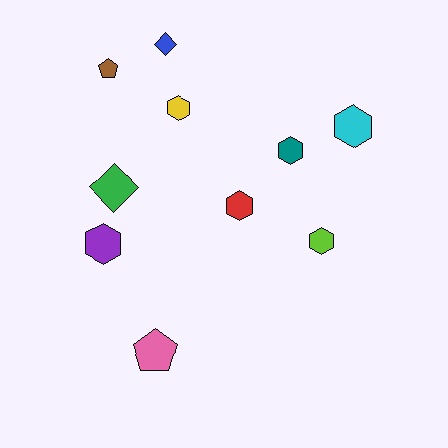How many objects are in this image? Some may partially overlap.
There are 10 objects.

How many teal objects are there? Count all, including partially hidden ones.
There is 1 teal object.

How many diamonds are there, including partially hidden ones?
There are 2 diamonds.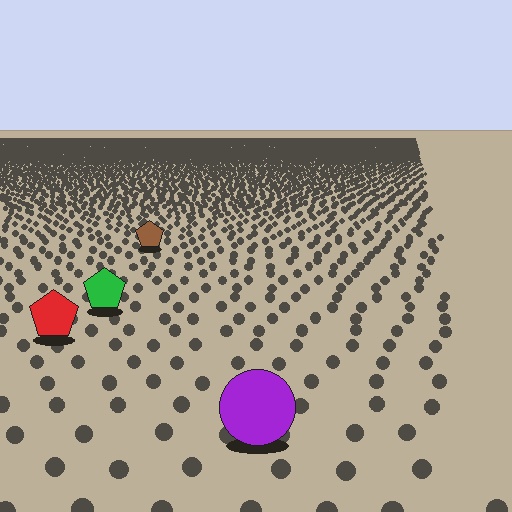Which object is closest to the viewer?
The purple circle is closest. The texture marks near it are larger and more spread out.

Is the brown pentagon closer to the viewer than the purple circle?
No. The purple circle is closer — you can tell from the texture gradient: the ground texture is coarser near it.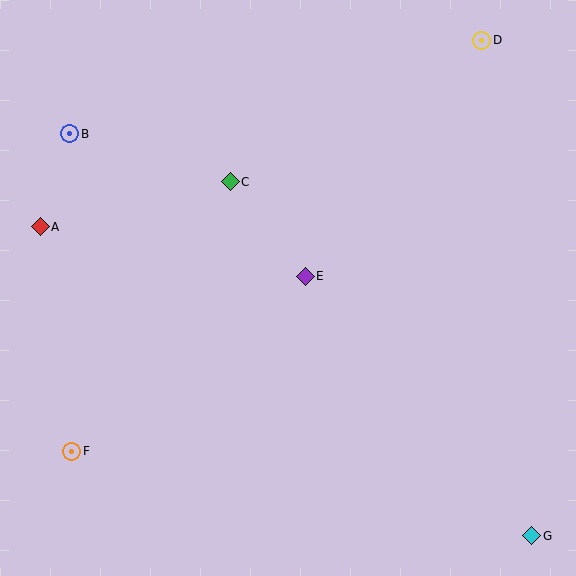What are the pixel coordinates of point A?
Point A is at (40, 227).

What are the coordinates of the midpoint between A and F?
The midpoint between A and F is at (56, 339).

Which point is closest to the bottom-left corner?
Point F is closest to the bottom-left corner.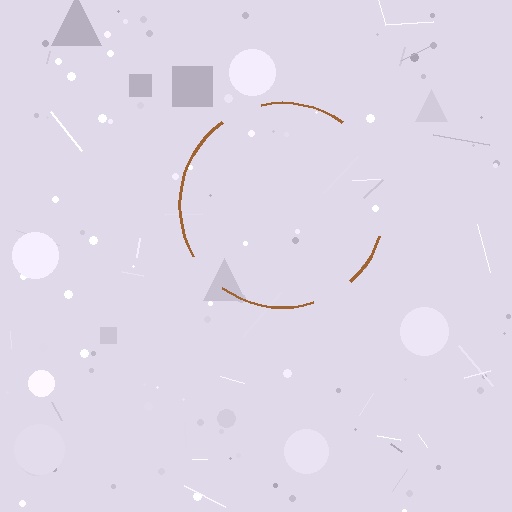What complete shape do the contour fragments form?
The contour fragments form a circle.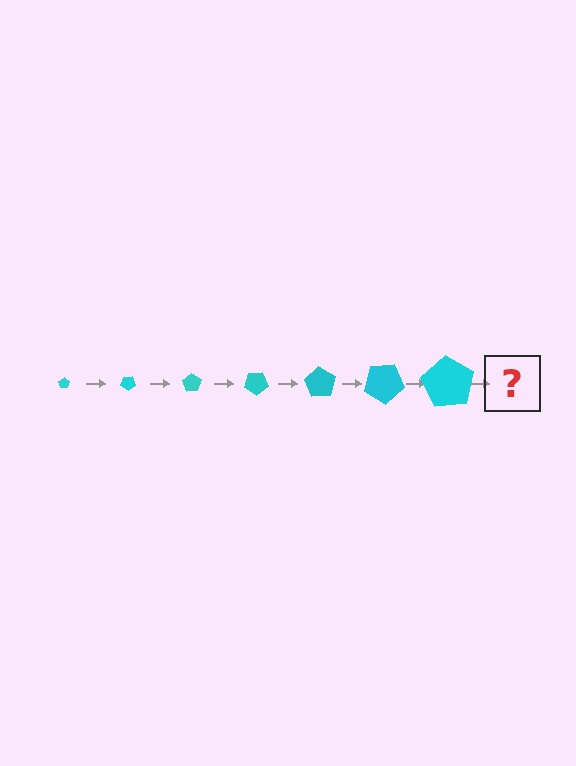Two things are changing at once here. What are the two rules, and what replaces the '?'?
The two rules are that the pentagon grows larger each step and it rotates 35 degrees each step. The '?' should be a pentagon, larger than the previous one and rotated 245 degrees from the start.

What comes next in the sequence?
The next element should be a pentagon, larger than the previous one and rotated 245 degrees from the start.